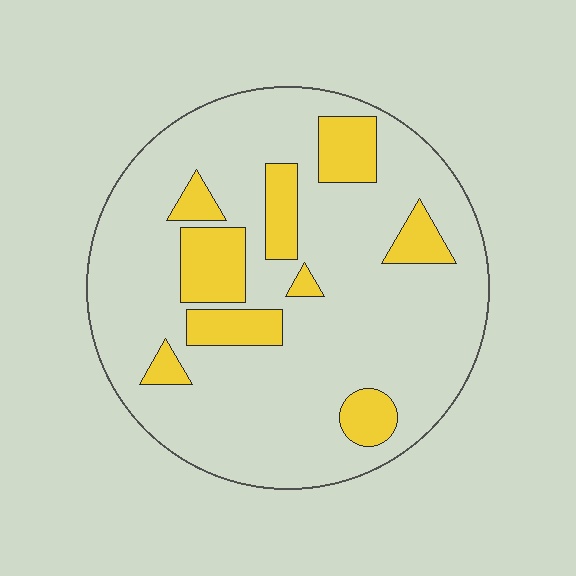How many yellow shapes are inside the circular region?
9.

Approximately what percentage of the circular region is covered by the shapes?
Approximately 20%.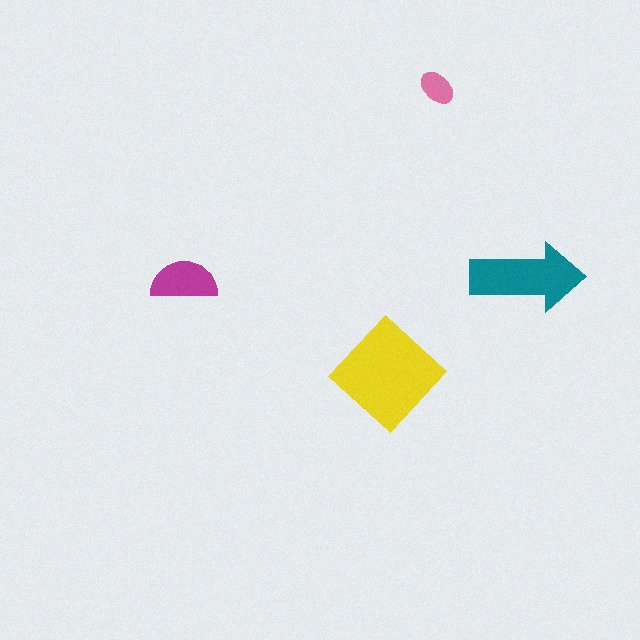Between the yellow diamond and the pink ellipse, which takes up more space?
The yellow diamond.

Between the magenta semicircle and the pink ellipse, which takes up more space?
The magenta semicircle.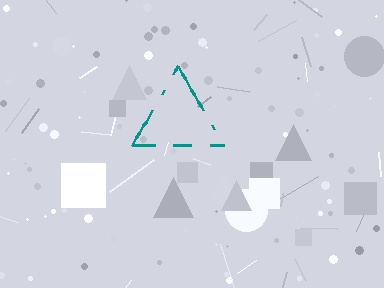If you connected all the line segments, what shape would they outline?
They would outline a triangle.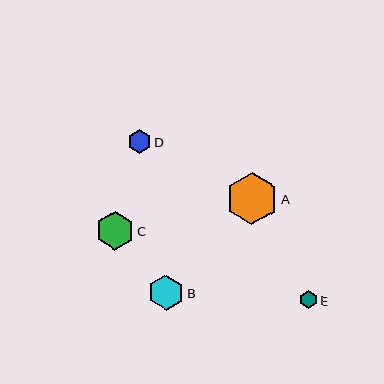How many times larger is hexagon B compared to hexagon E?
Hexagon B is approximately 2.0 times the size of hexagon E.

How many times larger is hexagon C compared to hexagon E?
Hexagon C is approximately 2.2 times the size of hexagon E.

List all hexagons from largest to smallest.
From largest to smallest: A, C, B, D, E.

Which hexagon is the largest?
Hexagon A is the largest with a size of approximately 52 pixels.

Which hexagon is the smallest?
Hexagon E is the smallest with a size of approximately 17 pixels.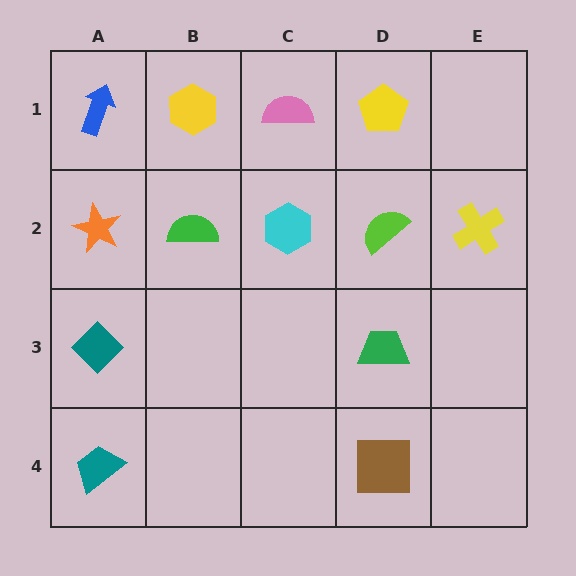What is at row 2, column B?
A green semicircle.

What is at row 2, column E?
A yellow cross.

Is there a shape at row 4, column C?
No, that cell is empty.